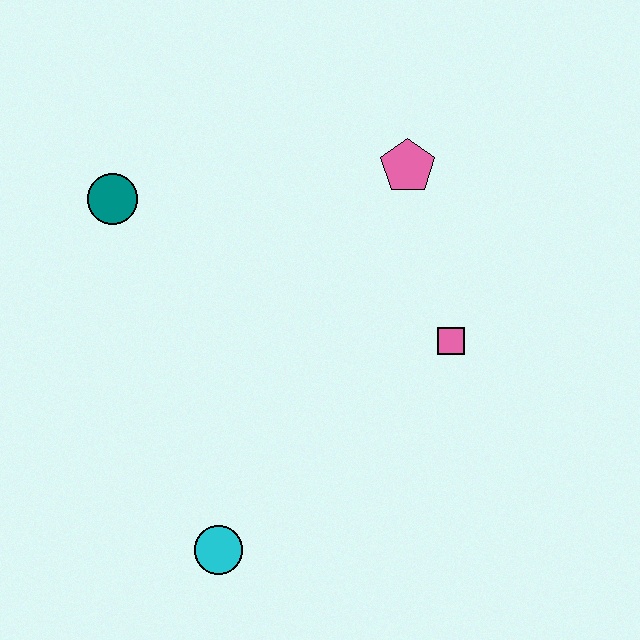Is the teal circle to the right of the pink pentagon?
No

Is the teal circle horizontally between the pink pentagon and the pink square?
No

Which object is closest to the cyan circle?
The pink square is closest to the cyan circle.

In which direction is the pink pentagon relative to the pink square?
The pink pentagon is above the pink square.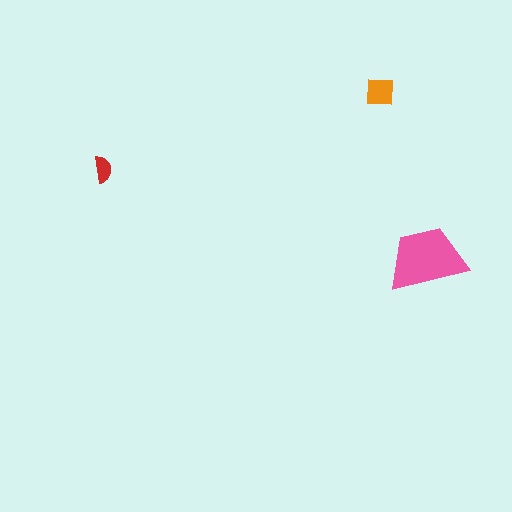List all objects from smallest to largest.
The red semicircle, the orange square, the pink trapezoid.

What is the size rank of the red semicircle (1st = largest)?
3rd.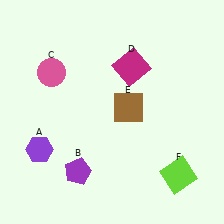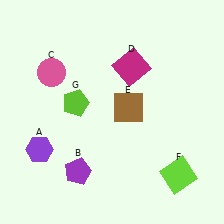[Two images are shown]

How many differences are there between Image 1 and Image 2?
There is 1 difference between the two images.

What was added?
A lime pentagon (G) was added in Image 2.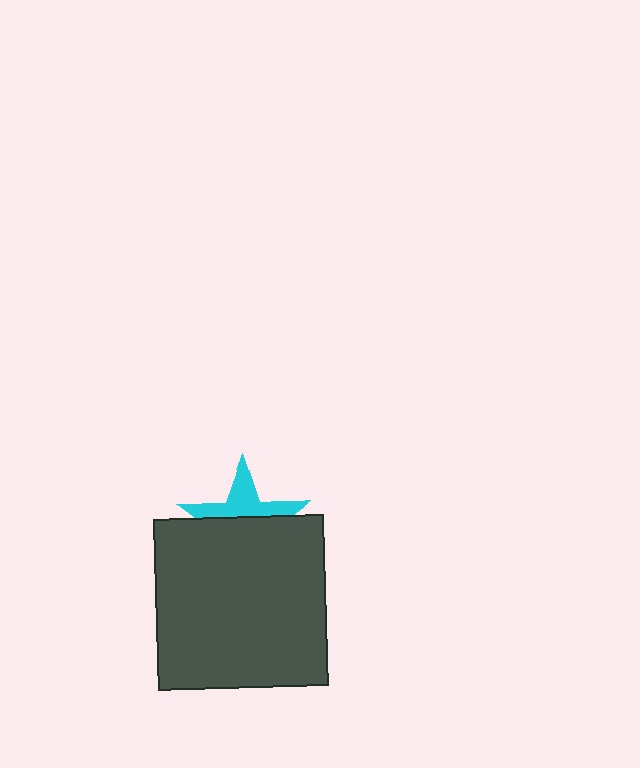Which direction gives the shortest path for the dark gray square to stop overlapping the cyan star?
Moving down gives the shortest separation.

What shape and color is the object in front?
The object in front is a dark gray square.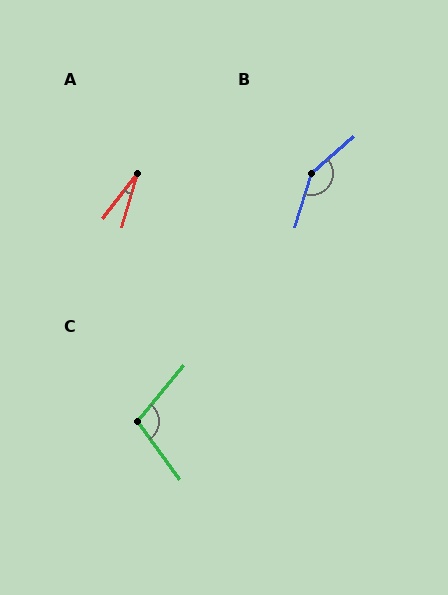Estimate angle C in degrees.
Approximately 104 degrees.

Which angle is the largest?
B, at approximately 149 degrees.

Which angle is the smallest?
A, at approximately 22 degrees.